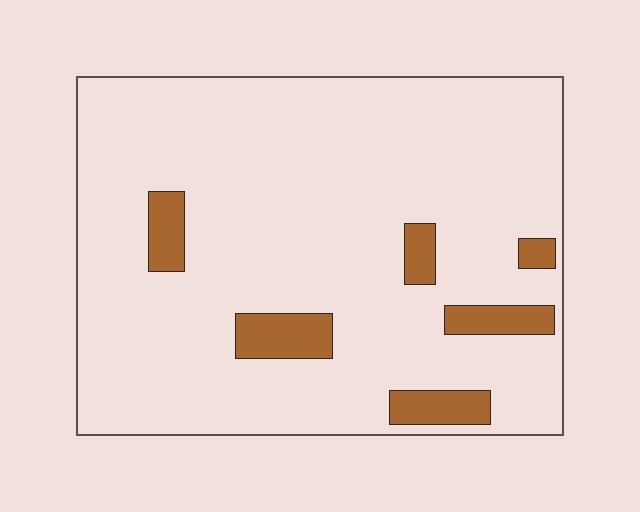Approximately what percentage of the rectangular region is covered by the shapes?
Approximately 10%.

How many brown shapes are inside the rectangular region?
6.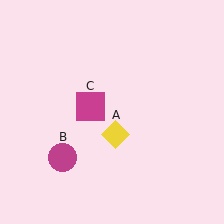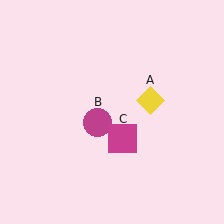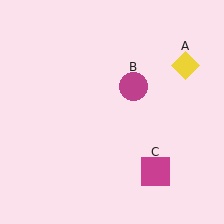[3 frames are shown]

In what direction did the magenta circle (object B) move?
The magenta circle (object B) moved up and to the right.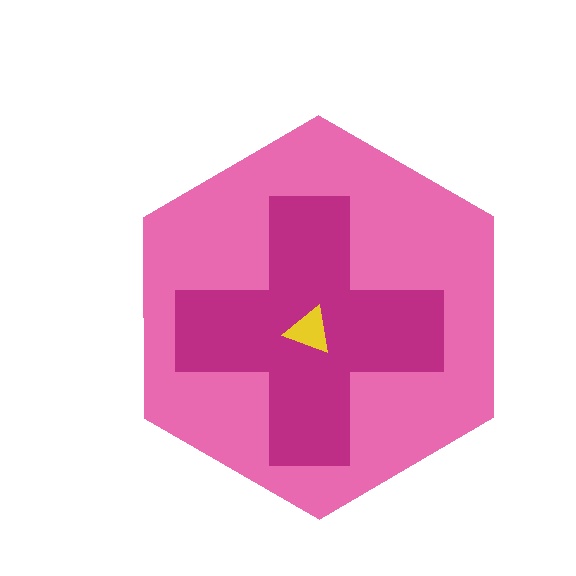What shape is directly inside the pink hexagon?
The magenta cross.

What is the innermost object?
The yellow triangle.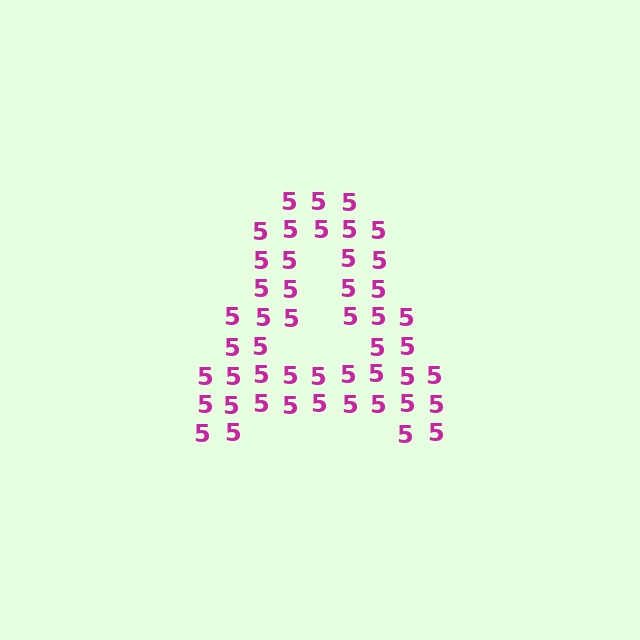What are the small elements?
The small elements are digit 5's.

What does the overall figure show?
The overall figure shows the letter A.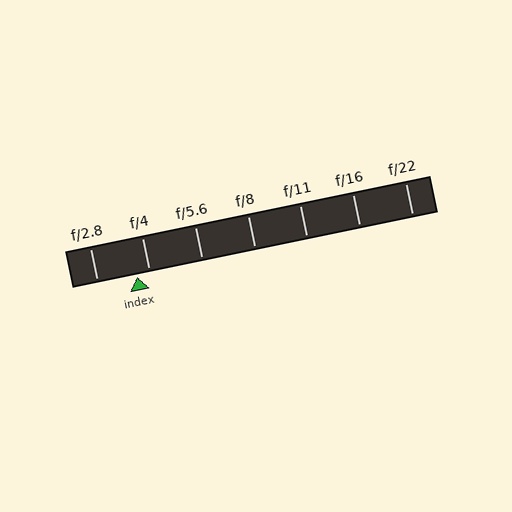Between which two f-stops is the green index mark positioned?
The index mark is between f/2.8 and f/4.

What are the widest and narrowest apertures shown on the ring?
The widest aperture shown is f/2.8 and the narrowest is f/22.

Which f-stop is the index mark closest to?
The index mark is closest to f/4.